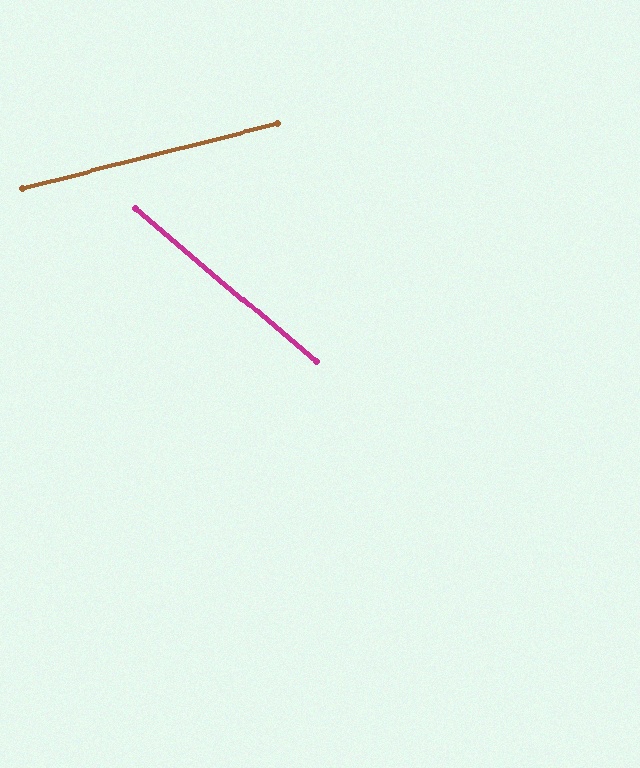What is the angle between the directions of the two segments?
Approximately 54 degrees.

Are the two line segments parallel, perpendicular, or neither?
Neither parallel nor perpendicular — they differ by about 54°.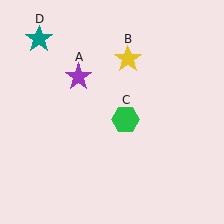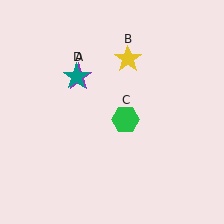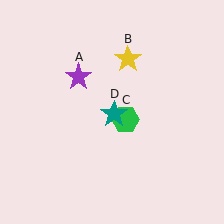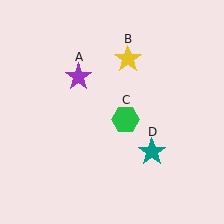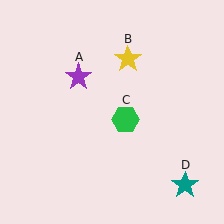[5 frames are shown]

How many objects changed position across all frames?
1 object changed position: teal star (object D).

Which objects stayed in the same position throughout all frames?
Purple star (object A) and yellow star (object B) and green hexagon (object C) remained stationary.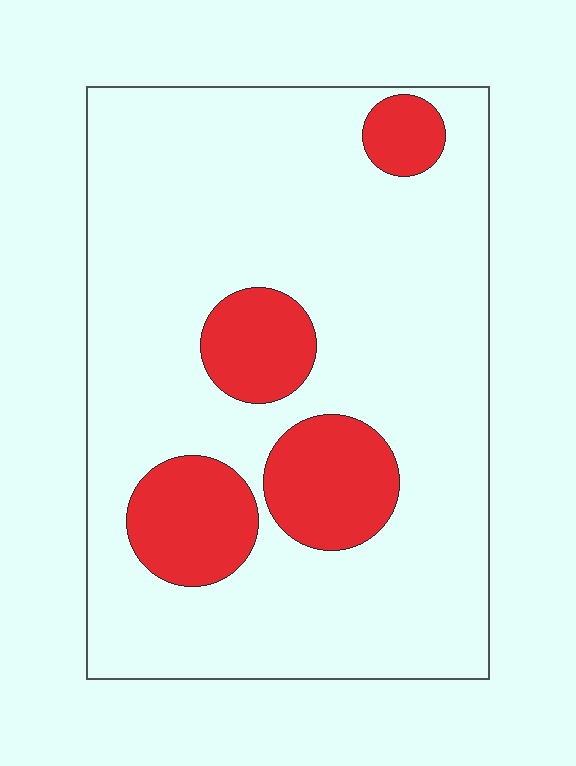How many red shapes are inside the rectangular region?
4.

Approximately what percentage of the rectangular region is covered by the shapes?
Approximately 20%.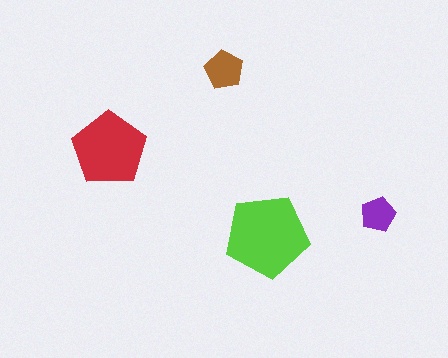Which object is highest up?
The brown pentagon is topmost.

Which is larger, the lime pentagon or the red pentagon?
The lime one.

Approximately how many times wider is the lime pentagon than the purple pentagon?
About 2.5 times wider.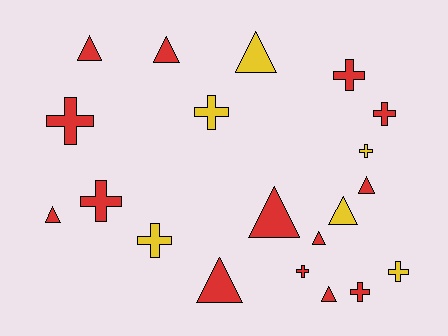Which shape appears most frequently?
Cross, with 10 objects.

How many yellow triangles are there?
There are 2 yellow triangles.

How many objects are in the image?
There are 20 objects.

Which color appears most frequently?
Red, with 14 objects.